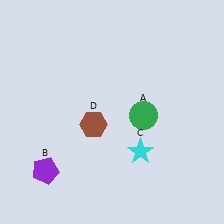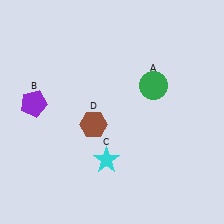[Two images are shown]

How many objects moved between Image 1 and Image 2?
3 objects moved between the two images.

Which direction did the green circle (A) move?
The green circle (A) moved up.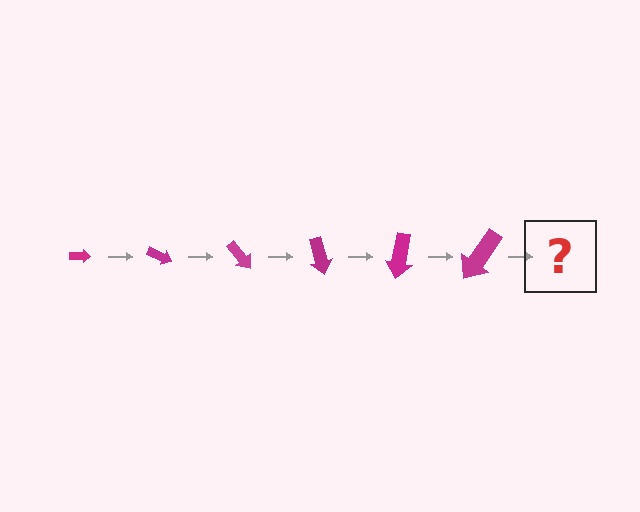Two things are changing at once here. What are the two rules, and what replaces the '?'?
The two rules are that the arrow grows larger each step and it rotates 25 degrees each step. The '?' should be an arrow, larger than the previous one and rotated 150 degrees from the start.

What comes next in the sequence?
The next element should be an arrow, larger than the previous one and rotated 150 degrees from the start.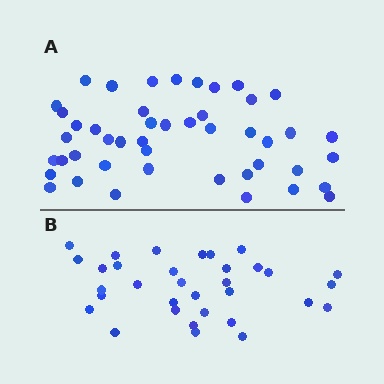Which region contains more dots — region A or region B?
Region A (the top region) has more dots.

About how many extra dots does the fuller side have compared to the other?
Region A has approximately 15 more dots than region B.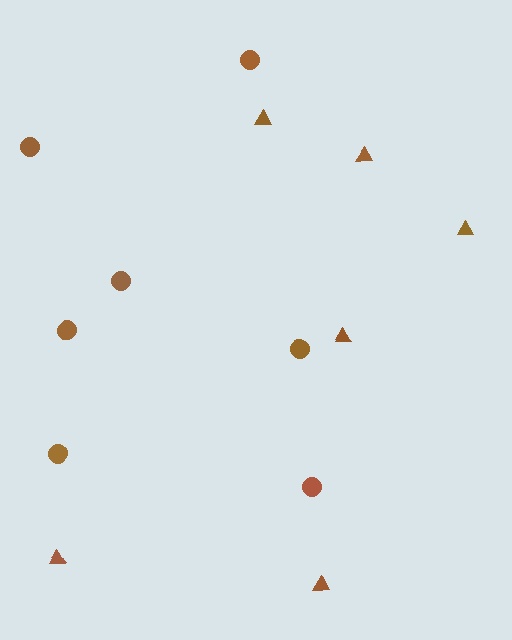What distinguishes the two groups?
There are 2 groups: one group of triangles (6) and one group of circles (7).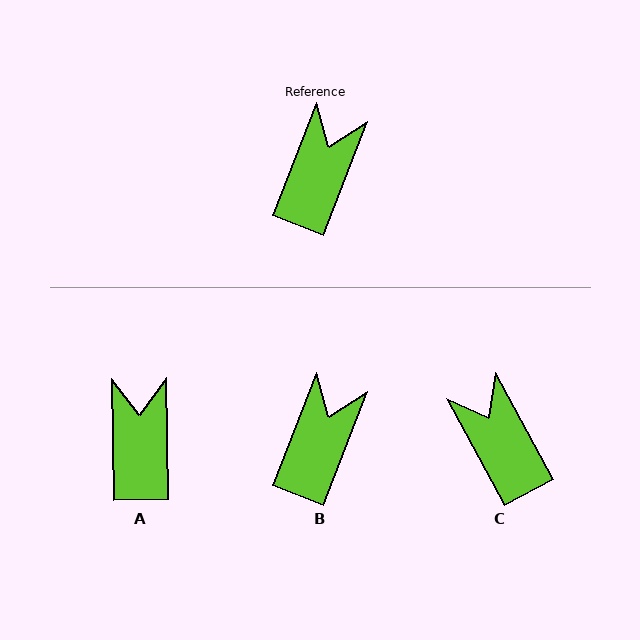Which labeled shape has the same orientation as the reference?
B.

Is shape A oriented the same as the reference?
No, it is off by about 22 degrees.